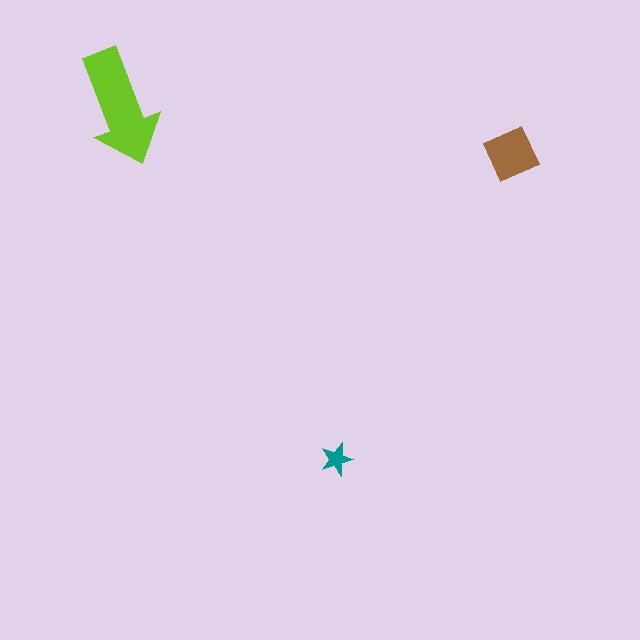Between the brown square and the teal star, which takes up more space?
The brown square.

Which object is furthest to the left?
The lime arrow is leftmost.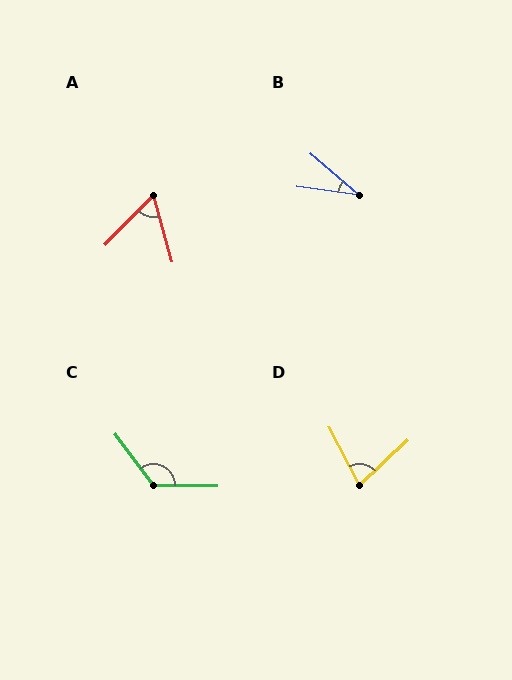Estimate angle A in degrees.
Approximately 60 degrees.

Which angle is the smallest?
B, at approximately 33 degrees.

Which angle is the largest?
C, at approximately 127 degrees.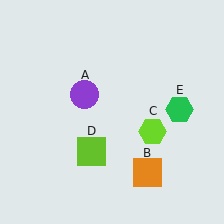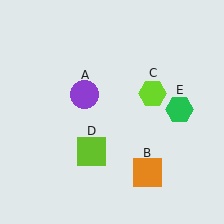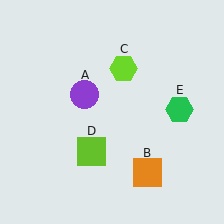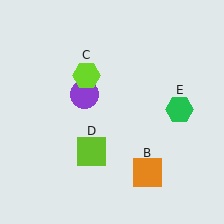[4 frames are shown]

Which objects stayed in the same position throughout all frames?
Purple circle (object A) and orange square (object B) and lime square (object D) and green hexagon (object E) remained stationary.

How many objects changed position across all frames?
1 object changed position: lime hexagon (object C).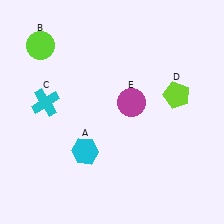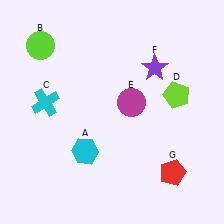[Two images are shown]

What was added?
A purple star (F), a red pentagon (G) were added in Image 2.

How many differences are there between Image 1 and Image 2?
There are 2 differences between the two images.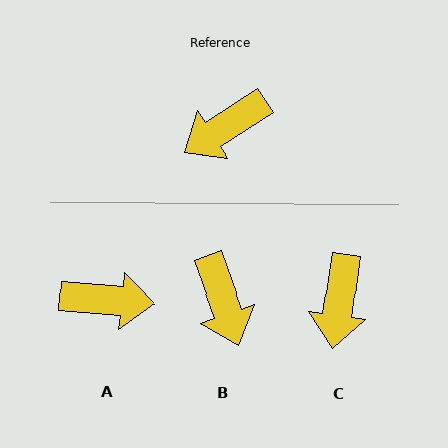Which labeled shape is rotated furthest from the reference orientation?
A, about 143 degrees away.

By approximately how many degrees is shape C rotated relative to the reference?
Approximately 49 degrees counter-clockwise.